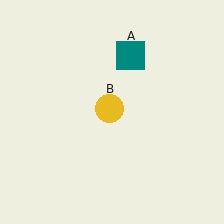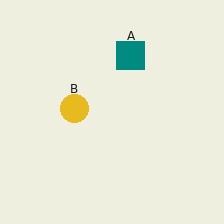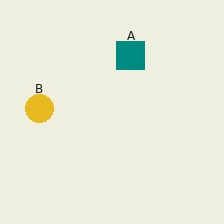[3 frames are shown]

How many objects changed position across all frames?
1 object changed position: yellow circle (object B).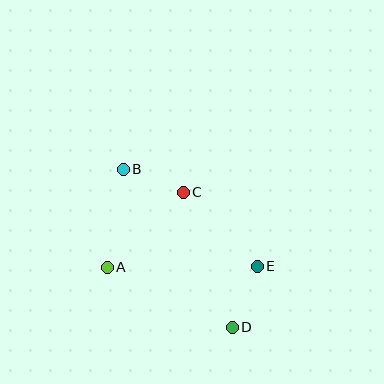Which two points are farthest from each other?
Points B and D are farthest from each other.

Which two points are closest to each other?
Points B and C are closest to each other.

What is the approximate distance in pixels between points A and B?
The distance between A and B is approximately 99 pixels.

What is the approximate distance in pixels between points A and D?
The distance between A and D is approximately 138 pixels.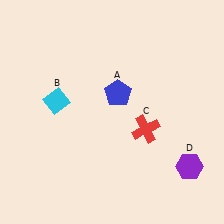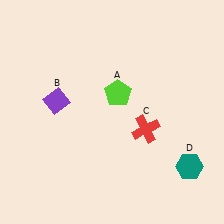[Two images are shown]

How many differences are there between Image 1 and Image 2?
There are 3 differences between the two images.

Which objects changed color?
A changed from blue to lime. B changed from cyan to purple. D changed from purple to teal.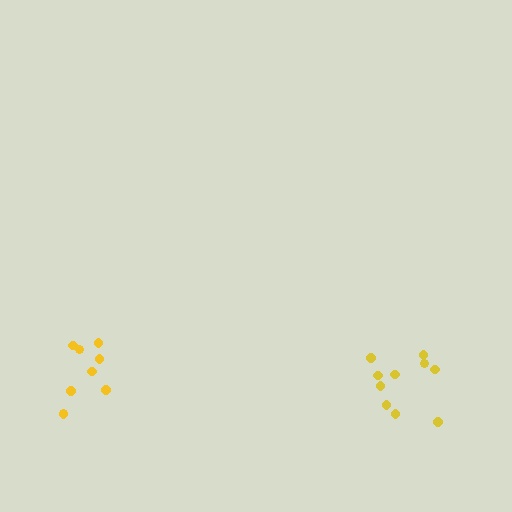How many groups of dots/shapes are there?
There are 2 groups.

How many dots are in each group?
Group 1: 9 dots, Group 2: 10 dots (19 total).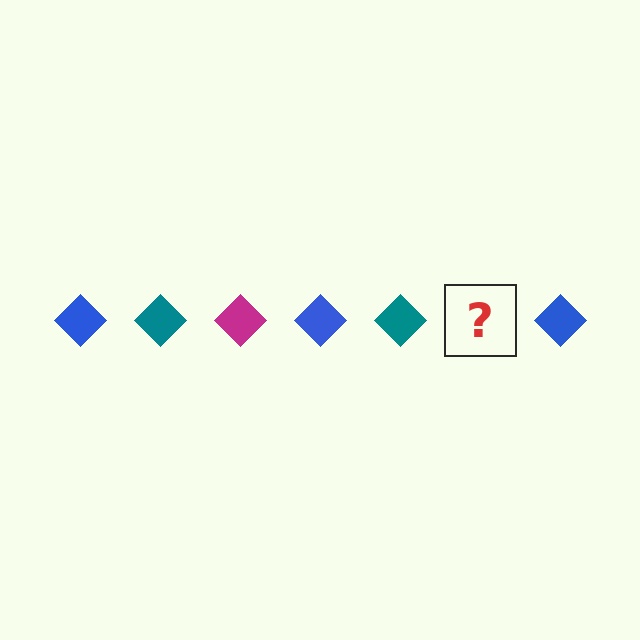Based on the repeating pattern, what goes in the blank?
The blank should be a magenta diamond.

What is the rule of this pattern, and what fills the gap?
The rule is that the pattern cycles through blue, teal, magenta diamonds. The gap should be filled with a magenta diamond.